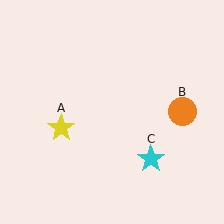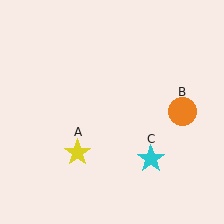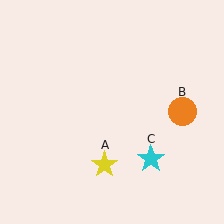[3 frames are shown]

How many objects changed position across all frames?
1 object changed position: yellow star (object A).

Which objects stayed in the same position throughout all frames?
Orange circle (object B) and cyan star (object C) remained stationary.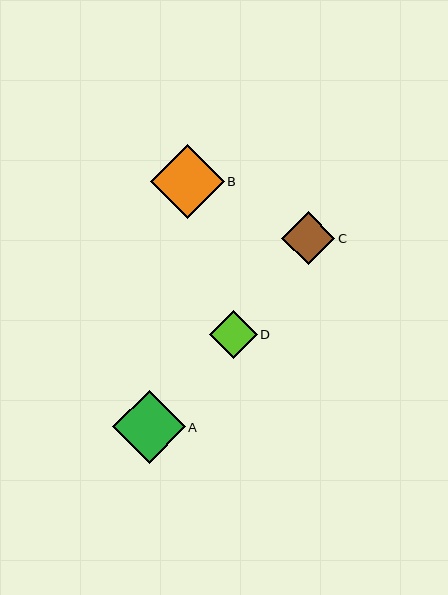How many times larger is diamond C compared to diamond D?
Diamond C is approximately 1.1 times the size of diamond D.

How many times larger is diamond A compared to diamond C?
Diamond A is approximately 1.4 times the size of diamond C.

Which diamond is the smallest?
Diamond D is the smallest with a size of approximately 48 pixels.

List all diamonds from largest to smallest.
From largest to smallest: B, A, C, D.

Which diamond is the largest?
Diamond B is the largest with a size of approximately 74 pixels.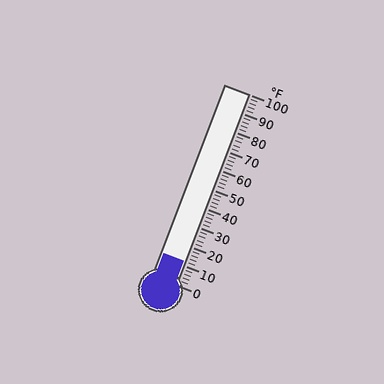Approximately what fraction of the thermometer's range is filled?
The thermometer is filled to approximately 10% of its range.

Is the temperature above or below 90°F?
The temperature is below 90°F.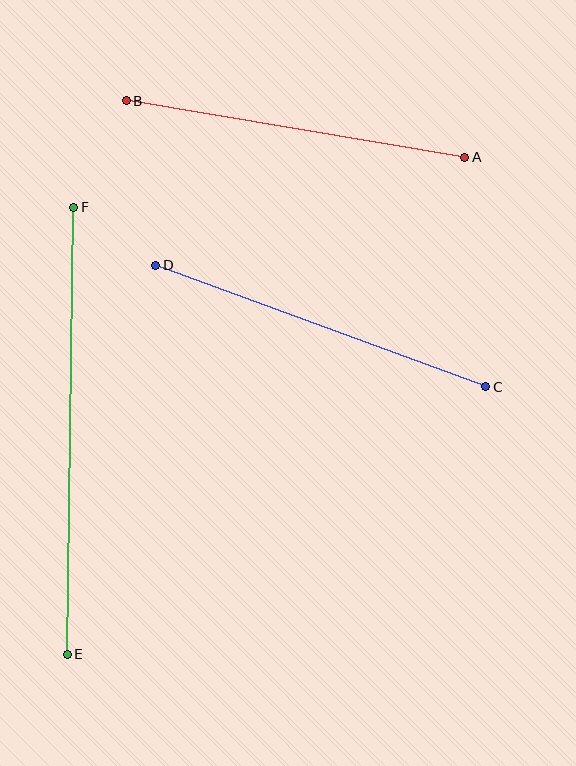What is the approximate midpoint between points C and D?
The midpoint is at approximately (321, 326) pixels.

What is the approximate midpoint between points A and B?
The midpoint is at approximately (295, 129) pixels.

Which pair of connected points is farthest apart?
Points E and F are farthest apart.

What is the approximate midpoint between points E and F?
The midpoint is at approximately (71, 431) pixels.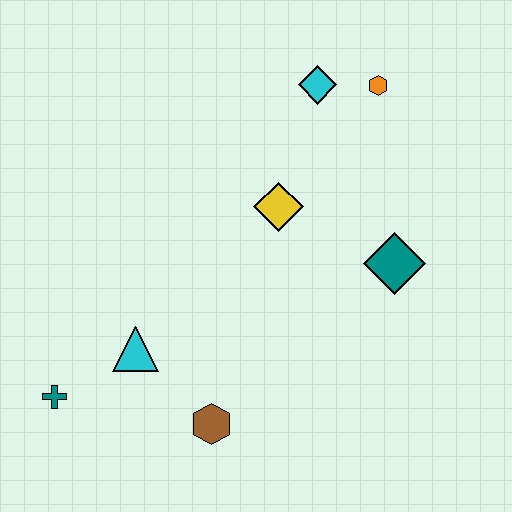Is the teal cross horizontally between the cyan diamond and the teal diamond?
No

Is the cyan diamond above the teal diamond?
Yes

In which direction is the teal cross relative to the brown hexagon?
The teal cross is to the left of the brown hexagon.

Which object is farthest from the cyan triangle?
The orange hexagon is farthest from the cyan triangle.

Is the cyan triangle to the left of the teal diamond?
Yes